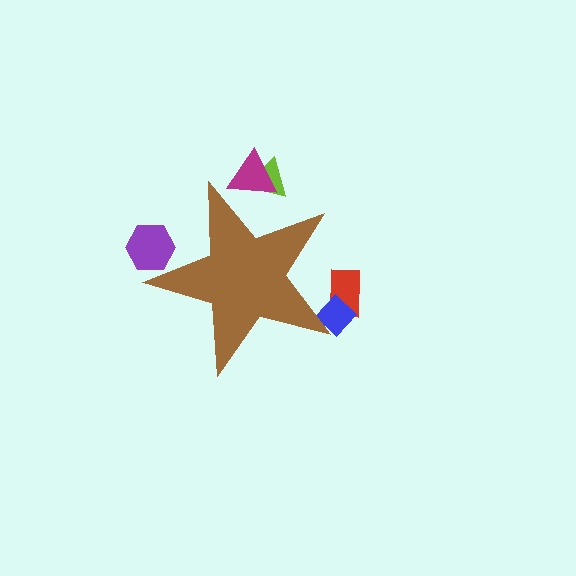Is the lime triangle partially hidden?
Yes, the lime triangle is partially hidden behind the brown star.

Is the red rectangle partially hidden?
Yes, the red rectangle is partially hidden behind the brown star.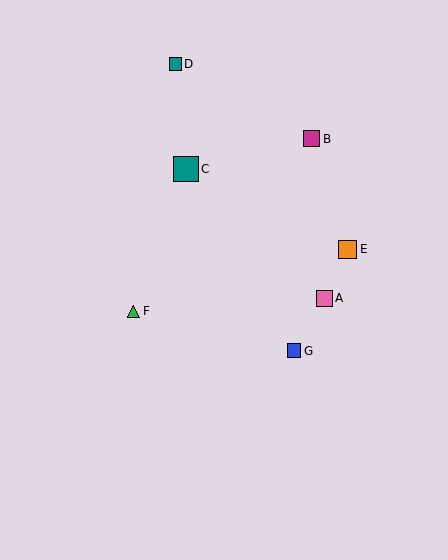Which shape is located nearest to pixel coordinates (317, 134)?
The magenta square (labeled B) at (312, 139) is nearest to that location.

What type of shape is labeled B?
Shape B is a magenta square.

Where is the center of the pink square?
The center of the pink square is at (324, 298).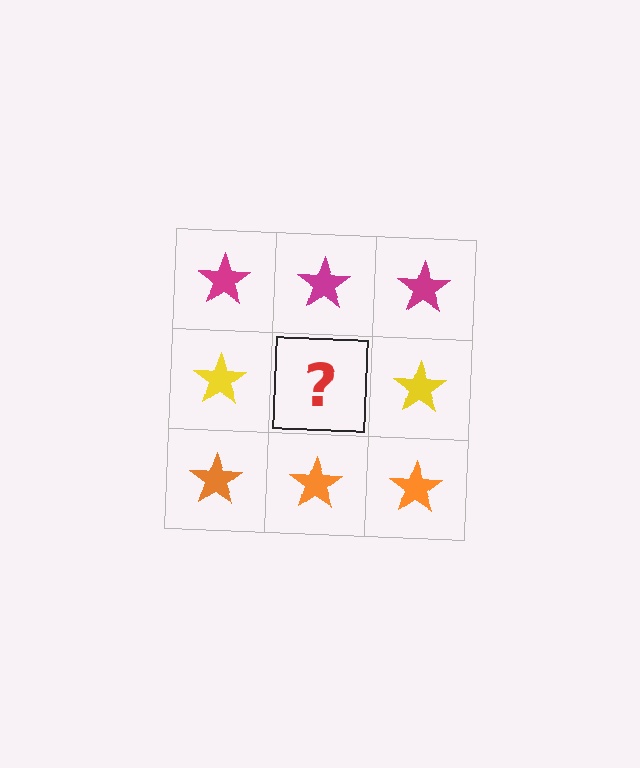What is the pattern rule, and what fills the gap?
The rule is that each row has a consistent color. The gap should be filled with a yellow star.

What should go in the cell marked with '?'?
The missing cell should contain a yellow star.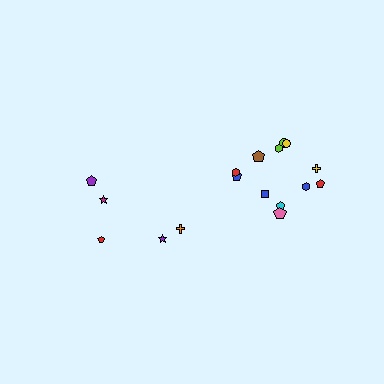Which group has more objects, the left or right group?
The right group.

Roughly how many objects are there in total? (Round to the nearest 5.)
Roughly 15 objects in total.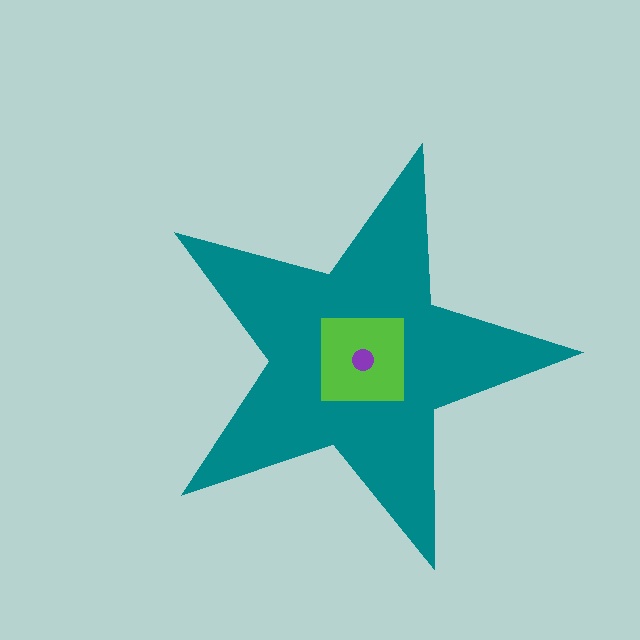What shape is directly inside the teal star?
The lime square.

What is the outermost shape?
The teal star.